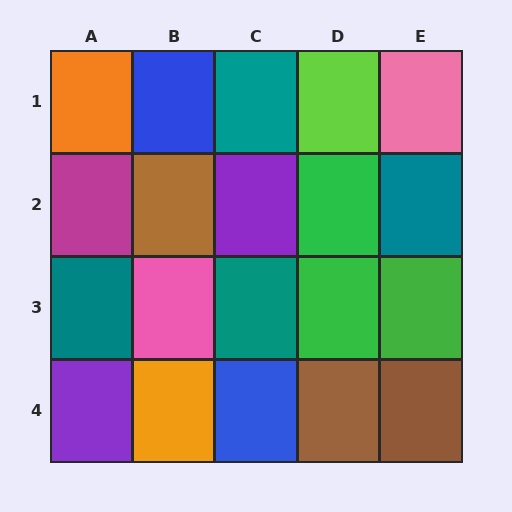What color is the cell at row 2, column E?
Teal.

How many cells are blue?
2 cells are blue.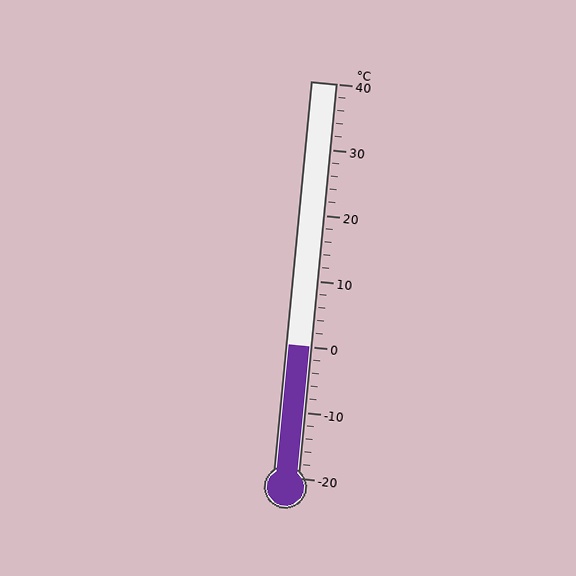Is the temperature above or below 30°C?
The temperature is below 30°C.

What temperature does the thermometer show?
The thermometer shows approximately 0°C.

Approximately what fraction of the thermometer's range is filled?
The thermometer is filled to approximately 35% of its range.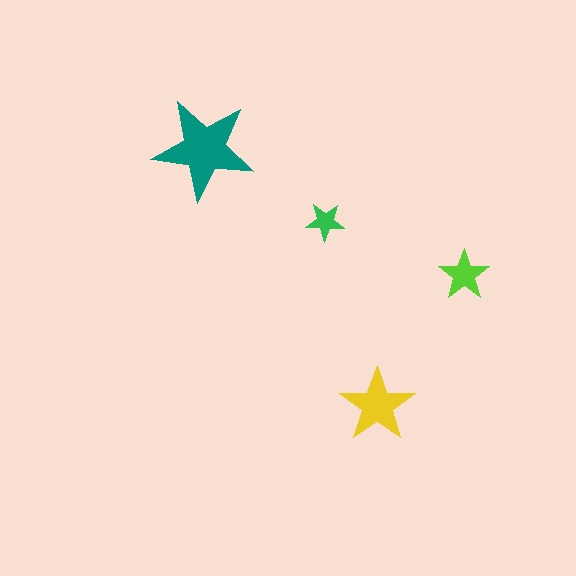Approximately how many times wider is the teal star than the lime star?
About 2 times wider.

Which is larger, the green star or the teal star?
The teal one.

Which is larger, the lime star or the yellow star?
The yellow one.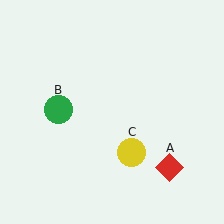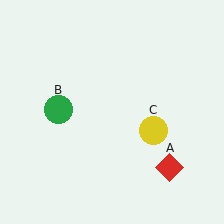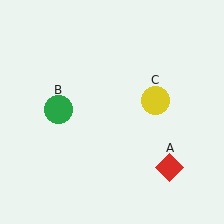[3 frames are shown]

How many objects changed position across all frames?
1 object changed position: yellow circle (object C).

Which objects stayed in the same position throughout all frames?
Red diamond (object A) and green circle (object B) remained stationary.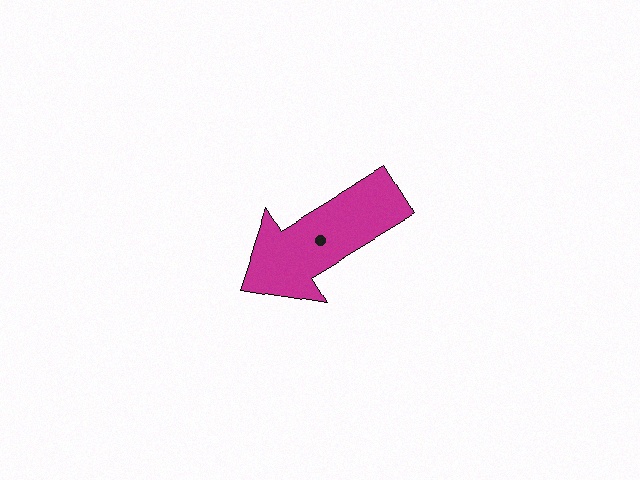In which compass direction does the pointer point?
Southwest.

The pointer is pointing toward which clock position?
Roughly 8 o'clock.